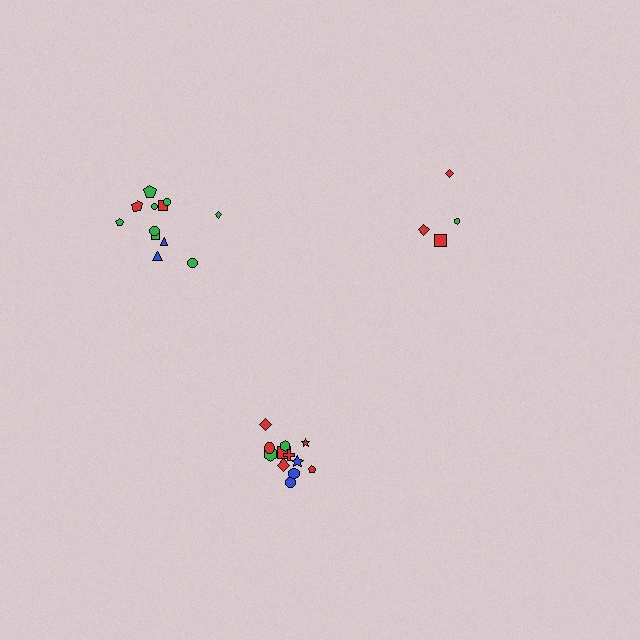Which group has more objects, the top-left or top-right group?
The top-left group.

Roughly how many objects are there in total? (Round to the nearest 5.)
Roughly 30 objects in total.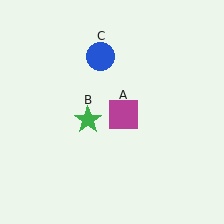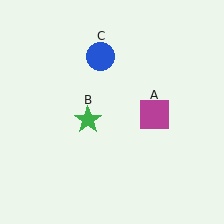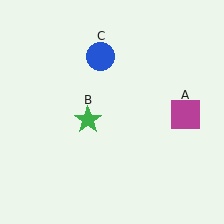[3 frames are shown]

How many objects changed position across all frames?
1 object changed position: magenta square (object A).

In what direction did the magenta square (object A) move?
The magenta square (object A) moved right.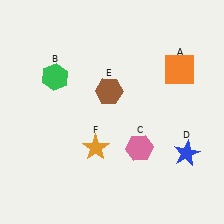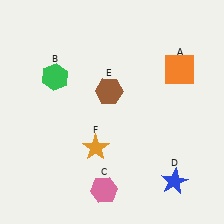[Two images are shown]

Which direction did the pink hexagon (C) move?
The pink hexagon (C) moved down.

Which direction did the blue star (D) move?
The blue star (D) moved down.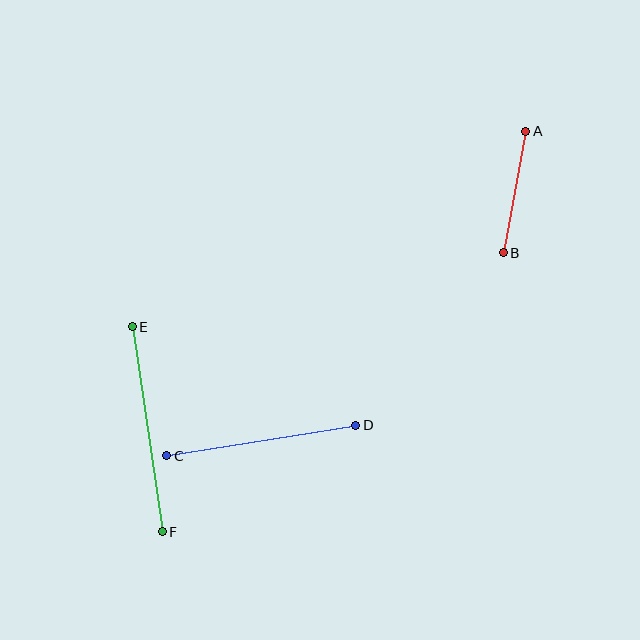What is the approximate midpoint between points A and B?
The midpoint is at approximately (514, 192) pixels.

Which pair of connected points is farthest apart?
Points E and F are farthest apart.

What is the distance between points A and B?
The distance is approximately 124 pixels.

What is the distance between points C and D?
The distance is approximately 191 pixels.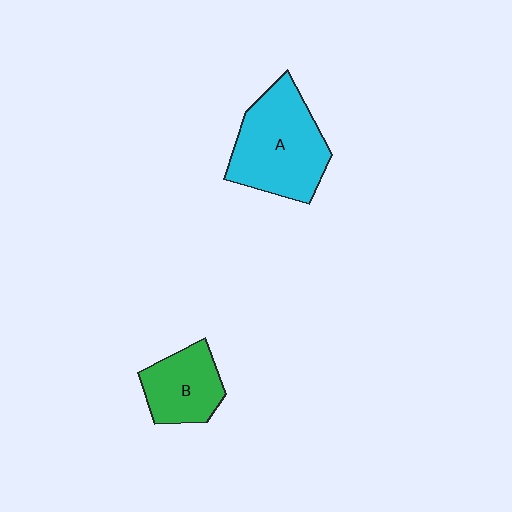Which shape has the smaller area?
Shape B (green).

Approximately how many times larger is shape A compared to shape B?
Approximately 1.7 times.